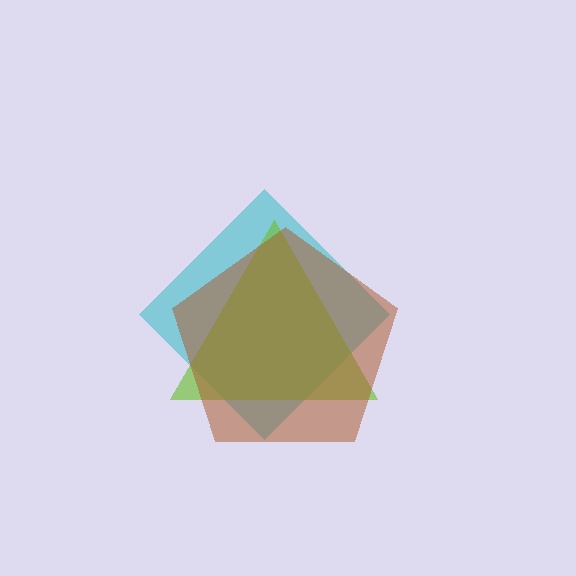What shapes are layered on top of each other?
The layered shapes are: a cyan diamond, a lime triangle, a brown pentagon.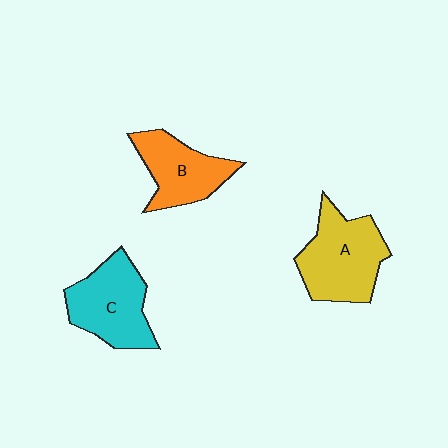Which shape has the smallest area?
Shape B (orange).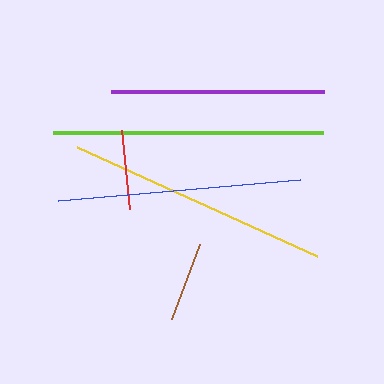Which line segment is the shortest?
The red line is the shortest at approximately 80 pixels.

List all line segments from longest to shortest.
From longest to shortest: lime, yellow, blue, purple, brown, red.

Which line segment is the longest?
The lime line is the longest at approximately 271 pixels.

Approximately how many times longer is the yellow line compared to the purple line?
The yellow line is approximately 1.2 times the length of the purple line.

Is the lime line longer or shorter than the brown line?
The lime line is longer than the brown line.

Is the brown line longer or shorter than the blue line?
The blue line is longer than the brown line.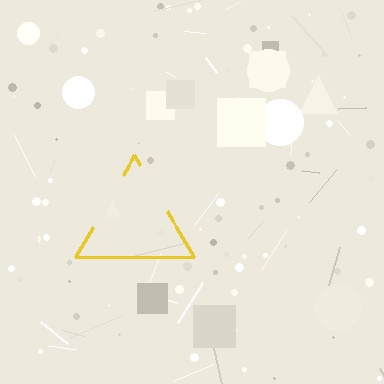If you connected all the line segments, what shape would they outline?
They would outline a triangle.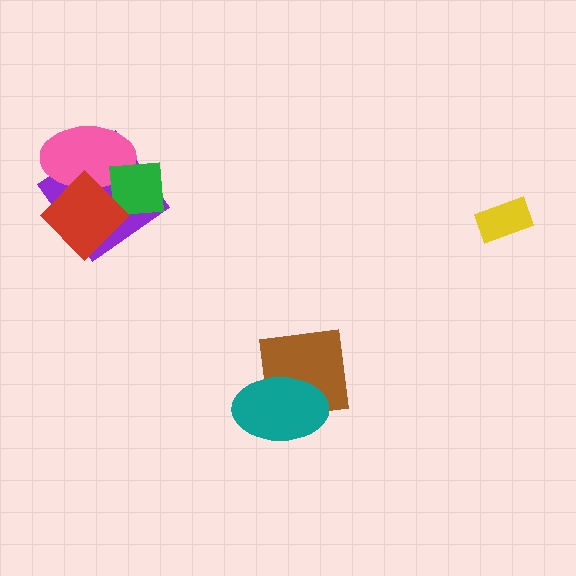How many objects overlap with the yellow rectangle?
0 objects overlap with the yellow rectangle.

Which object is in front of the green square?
The red diamond is in front of the green square.